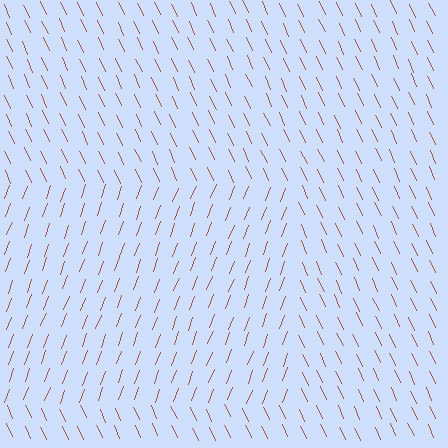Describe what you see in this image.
The image is filled with small brown line segments. A rectangle region in the image has lines oriented differently from the surrounding lines, creating a visible texture boundary.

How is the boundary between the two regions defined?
The boundary is defined purely by a change in line orientation (approximately 45 degrees difference). All lines are the same color and thickness.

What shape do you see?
I see a rectangle.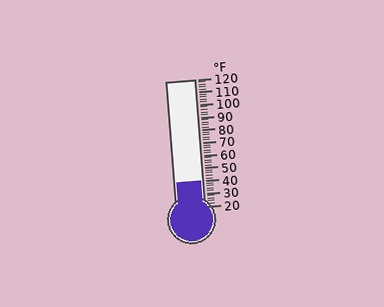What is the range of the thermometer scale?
The thermometer scale ranges from 20°F to 120°F.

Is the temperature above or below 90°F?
The temperature is below 90°F.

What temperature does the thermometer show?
The thermometer shows approximately 40°F.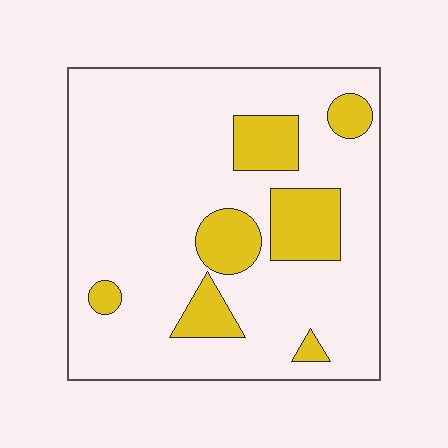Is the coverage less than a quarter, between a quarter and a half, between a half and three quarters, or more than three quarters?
Less than a quarter.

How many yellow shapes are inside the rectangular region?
7.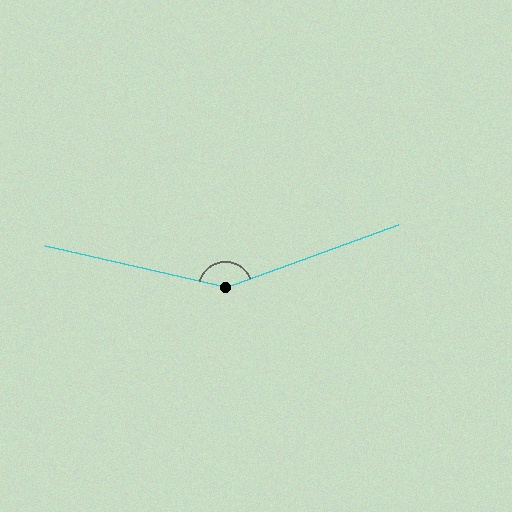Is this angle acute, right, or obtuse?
It is obtuse.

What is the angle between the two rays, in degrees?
Approximately 147 degrees.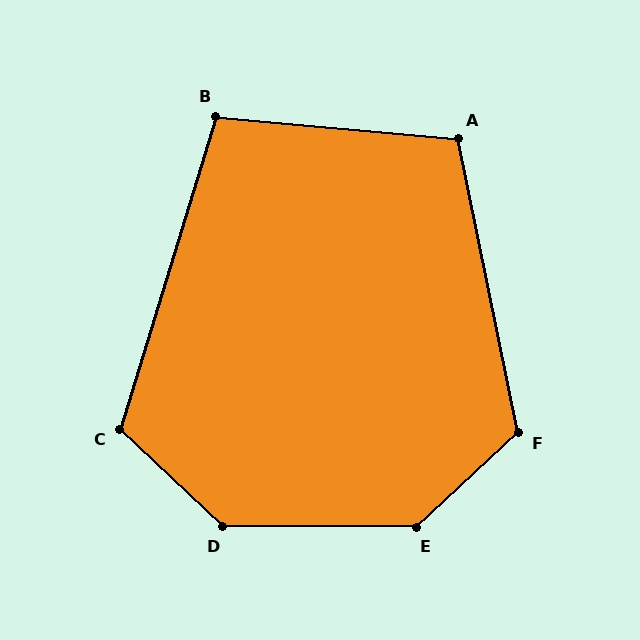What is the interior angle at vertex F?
Approximately 121 degrees (obtuse).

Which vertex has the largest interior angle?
E, at approximately 137 degrees.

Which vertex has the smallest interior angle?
B, at approximately 102 degrees.